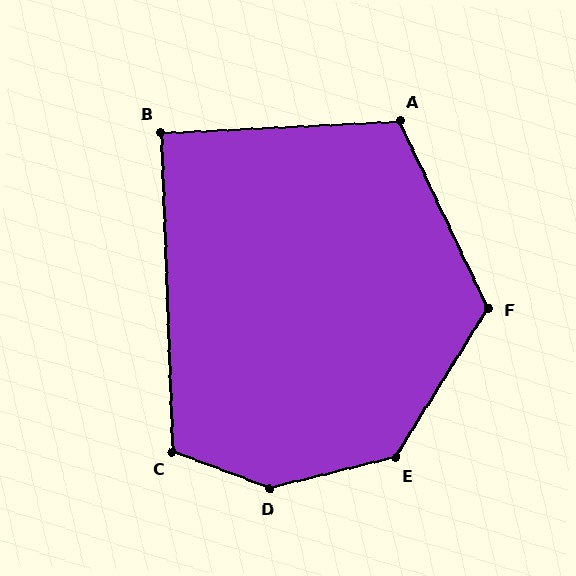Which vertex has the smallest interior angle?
B, at approximately 91 degrees.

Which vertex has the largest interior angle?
D, at approximately 146 degrees.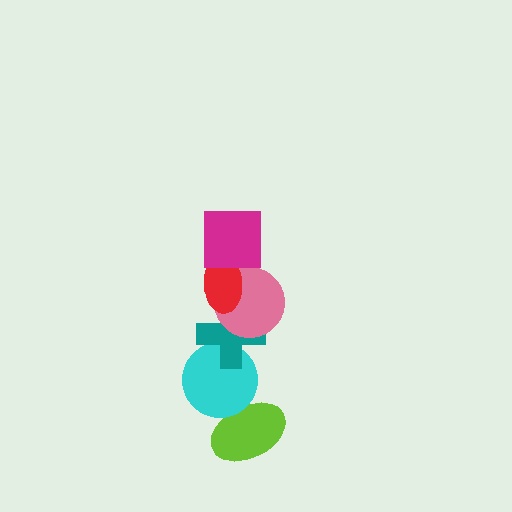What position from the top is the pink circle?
The pink circle is 3rd from the top.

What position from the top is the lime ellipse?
The lime ellipse is 6th from the top.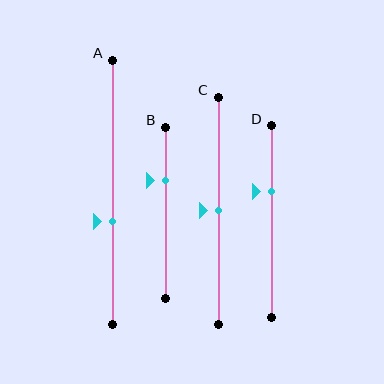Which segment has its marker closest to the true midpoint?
Segment C has its marker closest to the true midpoint.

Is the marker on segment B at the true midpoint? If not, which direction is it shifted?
No, the marker on segment B is shifted upward by about 19% of the segment length.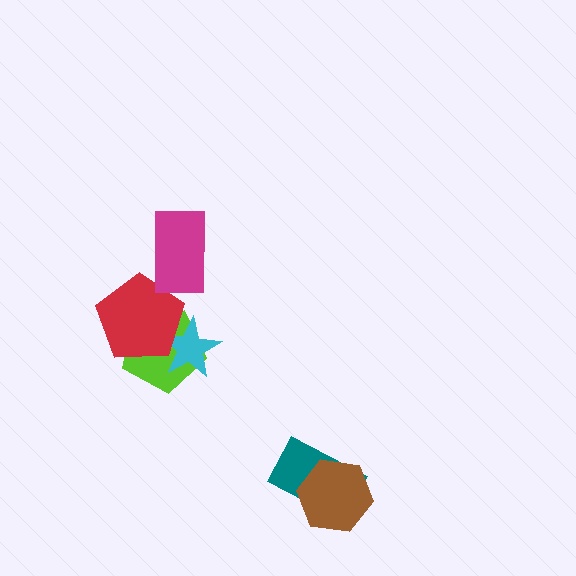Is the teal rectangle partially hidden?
Yes, it is partially covered by another shape.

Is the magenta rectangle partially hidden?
No, no other shape covers it.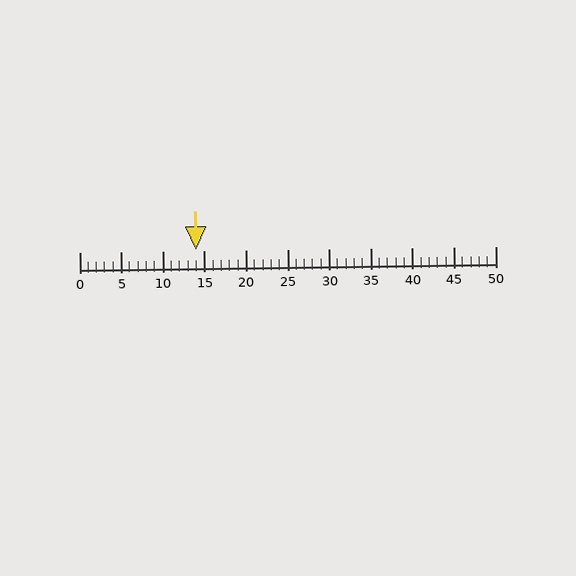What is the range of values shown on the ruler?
The ruler shows values from 0 to 50.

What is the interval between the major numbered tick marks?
The major tick marks are spaced 5 units apart.